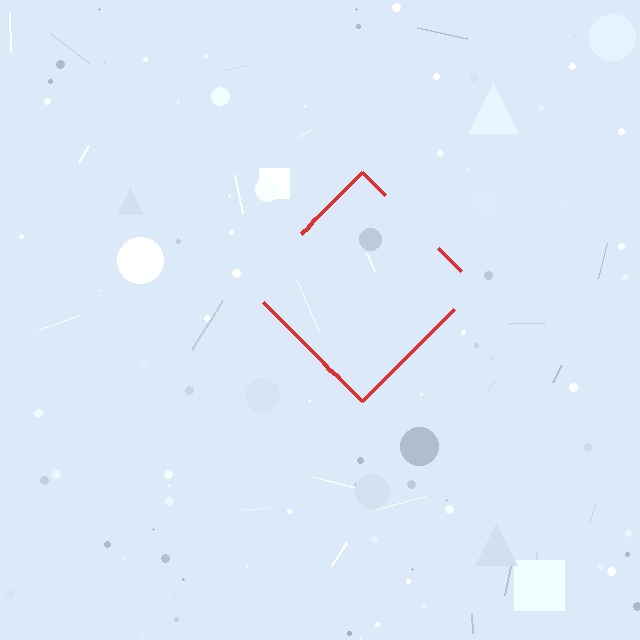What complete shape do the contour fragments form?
The contour fragments form a diamond.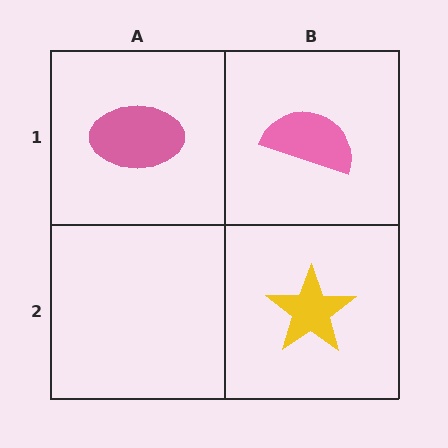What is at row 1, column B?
A pink semicircle.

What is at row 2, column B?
A yellow star.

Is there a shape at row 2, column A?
No, that cell is empty.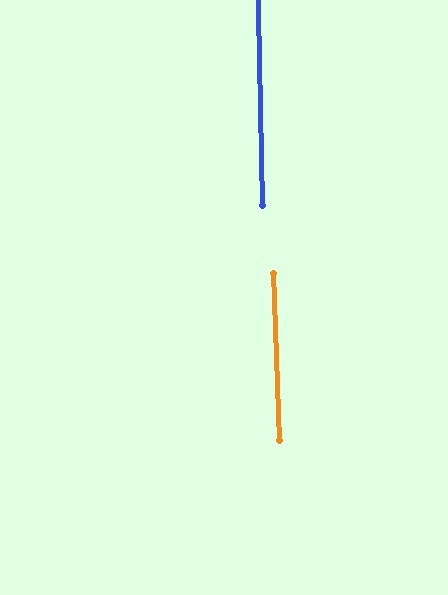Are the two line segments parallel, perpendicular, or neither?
Parallel — their directions differ by only 1.0°.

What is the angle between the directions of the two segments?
Approximately 1 degree.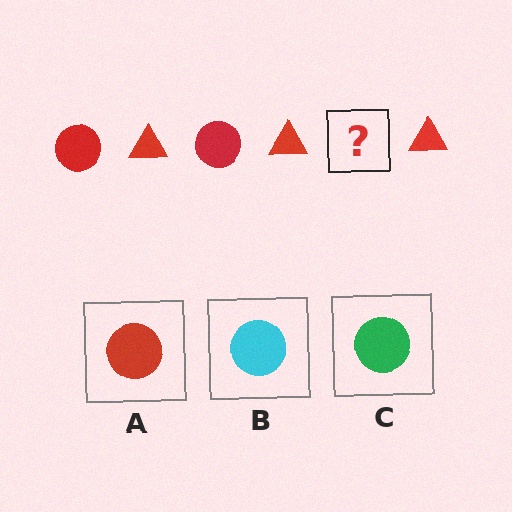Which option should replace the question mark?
Option A.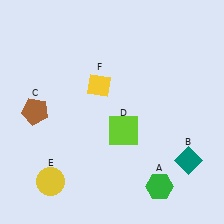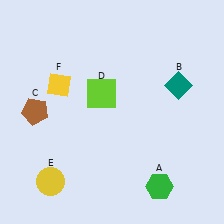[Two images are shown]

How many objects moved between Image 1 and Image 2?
3 objects moved between the two images.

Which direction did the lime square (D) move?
The lime square (D) moved up.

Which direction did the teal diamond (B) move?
The teal diamond (B) moved up.